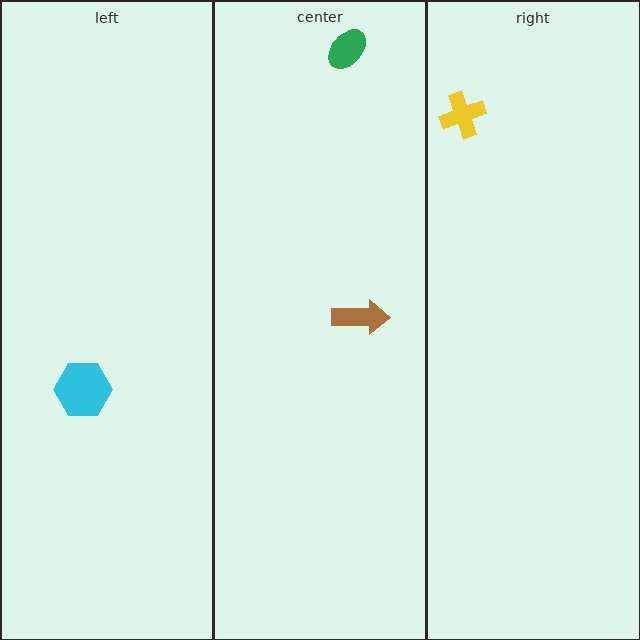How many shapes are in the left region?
1.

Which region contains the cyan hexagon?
The left region.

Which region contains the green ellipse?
The center region.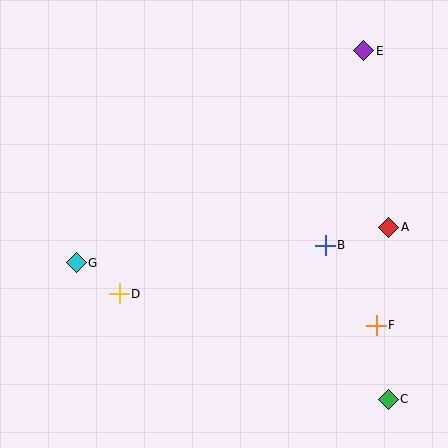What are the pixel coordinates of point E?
Point E is at (364, 51).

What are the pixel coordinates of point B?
Point B is at (325, 245).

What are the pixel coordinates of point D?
Point D is at (119, 294).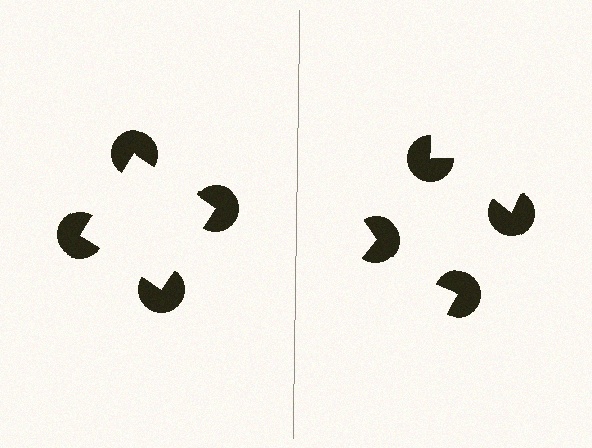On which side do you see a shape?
An illusory square appears on the left side. On the right side the wedge cuts are rotated, so no coherent shape forms.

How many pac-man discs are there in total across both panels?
8 — 4 on each side.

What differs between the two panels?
The pac-man discs are positioned identically on both sides; only the wedge orientations differ. On the left they align to a square; on the right they are misaligned.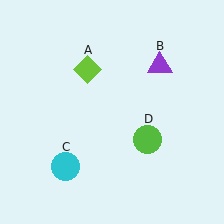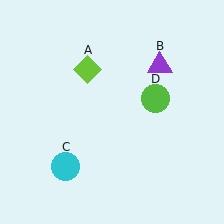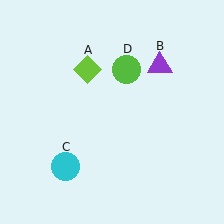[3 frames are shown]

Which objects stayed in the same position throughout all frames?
Lime diamond (object A) and purple triangle (object B) and cyan circle (object C) remained stationary.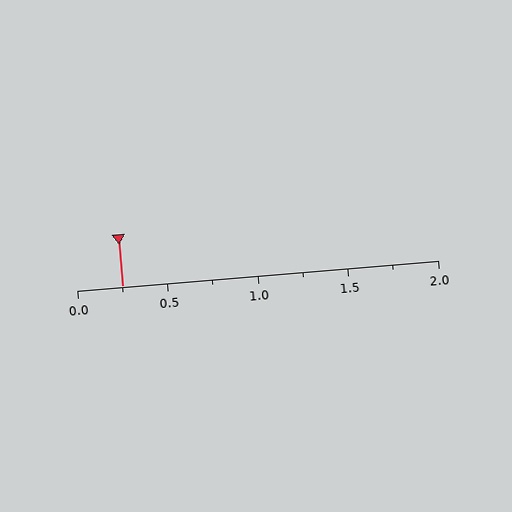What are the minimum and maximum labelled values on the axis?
The axis runs from 0.0 to 2.0.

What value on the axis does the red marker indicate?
The marker indicates approximately 0.25.